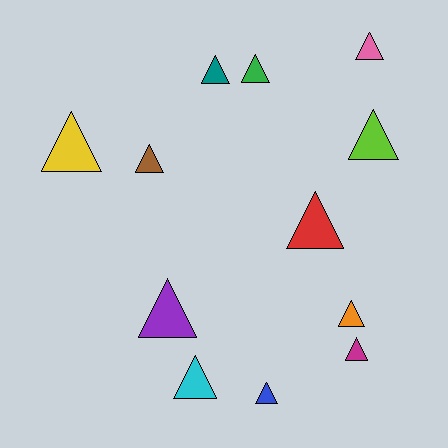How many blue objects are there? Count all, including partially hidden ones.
There is 1 blue object.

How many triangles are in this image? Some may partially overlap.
There are 12 triangles.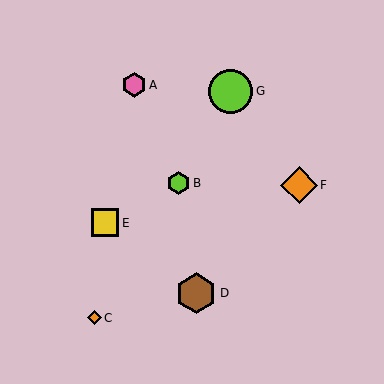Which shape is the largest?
The lime circle (labeled G) is the largest.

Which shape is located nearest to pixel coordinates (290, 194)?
The orange diamond (labeled F) at (299, 185) is nearest to that location.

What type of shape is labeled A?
Shape A is a pink hexagon.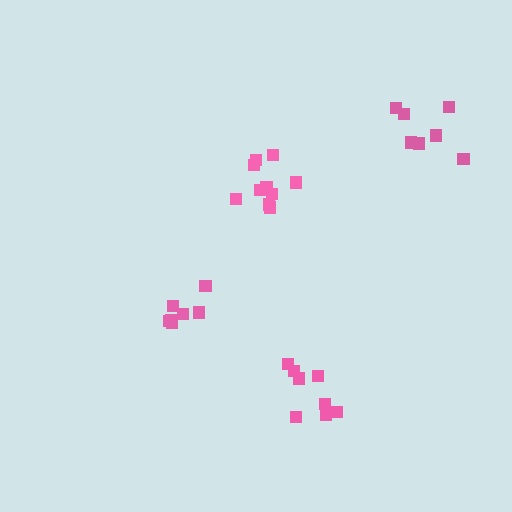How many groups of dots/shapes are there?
There are 4 groups.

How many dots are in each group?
Group 1: 7 dots, Group 2: 7 dots, Group 3: 10 dots, Group 4: 8 dots (32 total).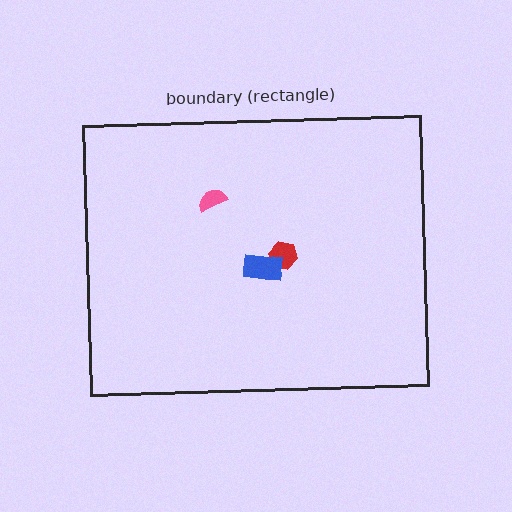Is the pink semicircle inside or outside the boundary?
Inside.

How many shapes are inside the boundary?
3 inside, 0 outside.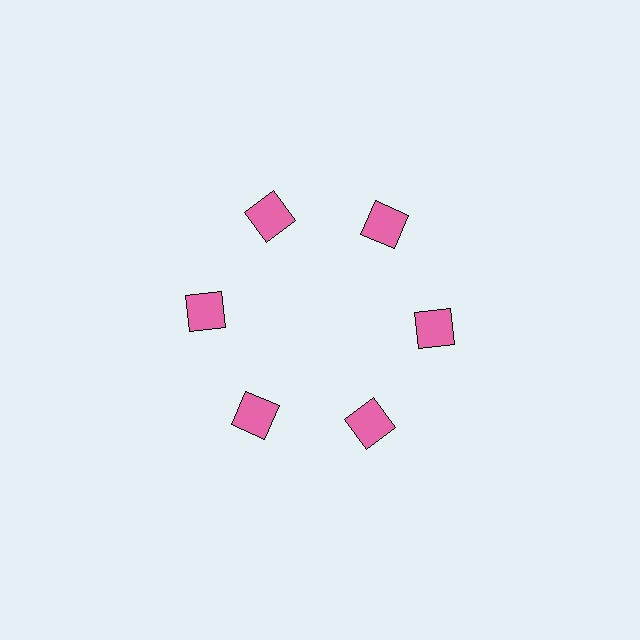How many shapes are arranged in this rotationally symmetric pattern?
There are 6 shapes, arranged in 6 groups of 1.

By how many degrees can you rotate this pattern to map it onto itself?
The pattern maps onto itself every 60 degrees of rotation.